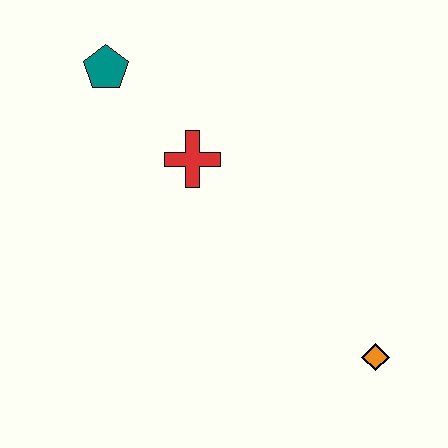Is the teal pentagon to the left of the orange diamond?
Yes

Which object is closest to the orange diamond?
The red cross is closest to the orange diamond.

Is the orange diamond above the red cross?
No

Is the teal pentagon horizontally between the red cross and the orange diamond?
No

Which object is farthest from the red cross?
The orange diamond is farthest from the red cross.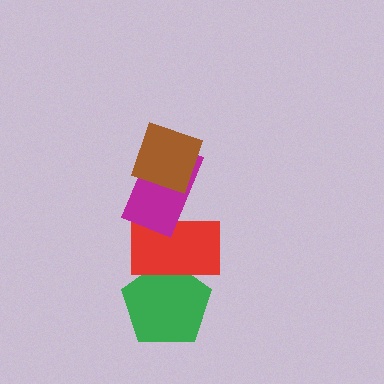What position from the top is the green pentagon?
The green pentagon is 4th from the top.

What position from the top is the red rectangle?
The red rectangle is 3rd from the top.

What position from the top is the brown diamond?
The brown diamond is 1st from the top.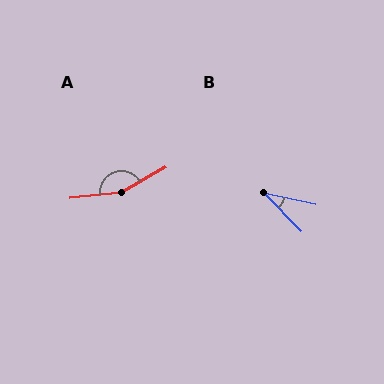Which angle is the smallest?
B, at approximately 33 degrees.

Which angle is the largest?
A, at approximately 157 degrees.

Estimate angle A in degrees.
Approximately 157 degrees.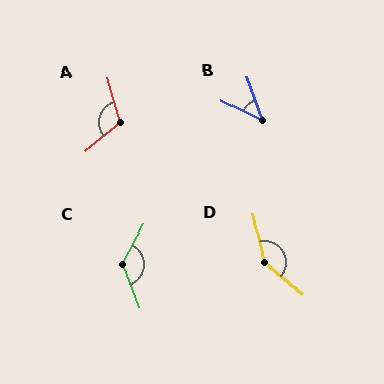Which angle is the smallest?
B, at approximately 45 degrees.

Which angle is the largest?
D, at approximately 143 degrees.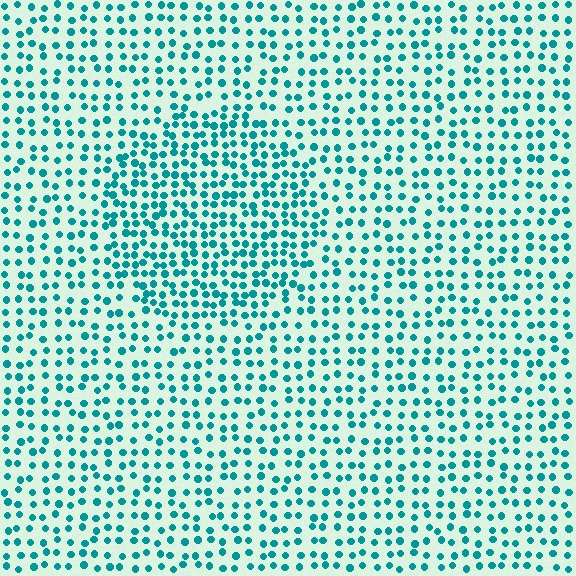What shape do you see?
I see a circle.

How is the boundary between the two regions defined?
The boundary is defined by a change in element density (approximately 1.6x ratio). All elements are the same color, size, and shape.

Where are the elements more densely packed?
The elements are more densely packed inside the circle boundary.